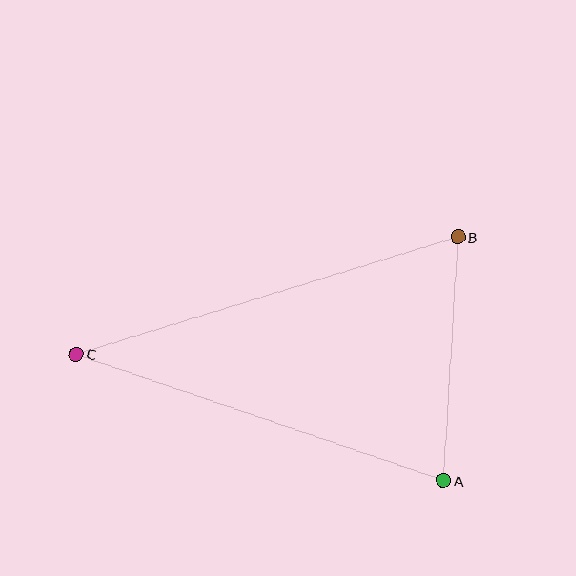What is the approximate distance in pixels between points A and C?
The distance between A and C is approximately 388 pixels.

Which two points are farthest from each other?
Points B and C are farthest from each other.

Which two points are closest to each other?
Points A and B are closest to each other.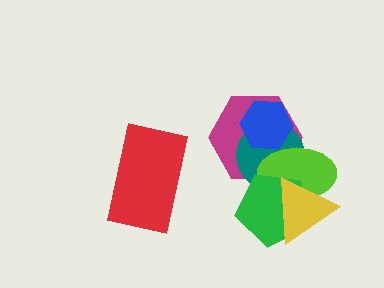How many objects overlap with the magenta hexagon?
4 objects overlap with the magenta hexagon.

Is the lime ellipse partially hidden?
Yes, it is partially covered by another shape.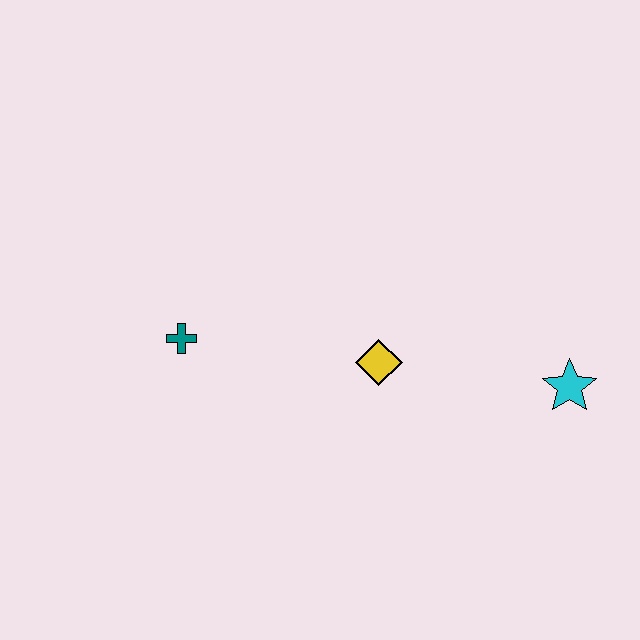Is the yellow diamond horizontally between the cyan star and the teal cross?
Yes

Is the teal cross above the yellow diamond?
Yes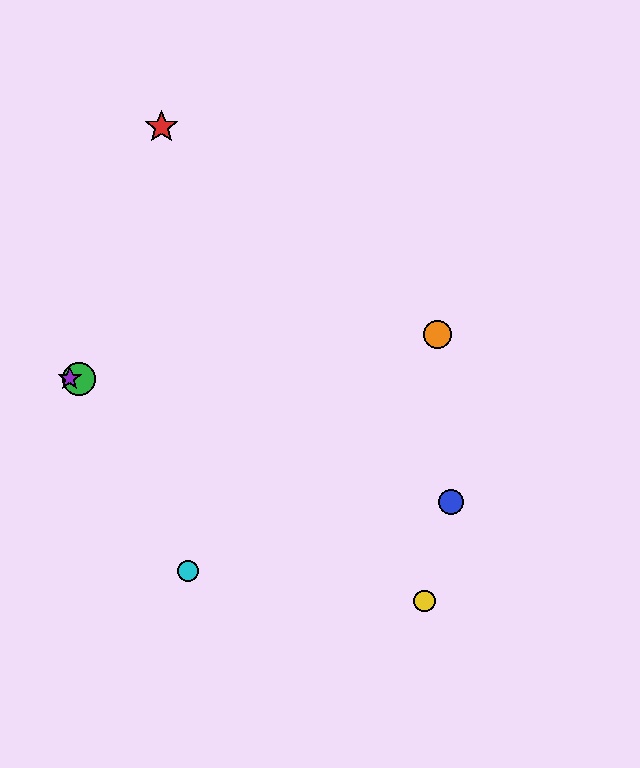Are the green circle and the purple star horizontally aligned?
Yes, both are at y≈379.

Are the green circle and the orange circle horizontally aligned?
No, the green circle is at y≈379 and the orange circle is at y≈334.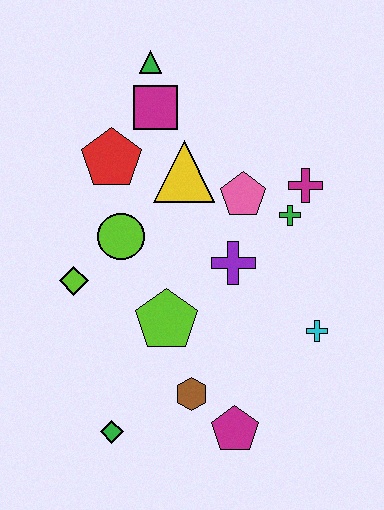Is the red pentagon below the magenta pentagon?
No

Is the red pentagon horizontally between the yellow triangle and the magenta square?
No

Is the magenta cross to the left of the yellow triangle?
No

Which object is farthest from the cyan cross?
The green triangle is farthest from the cyan cross.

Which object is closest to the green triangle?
The magenta square is closest to the green triangle.